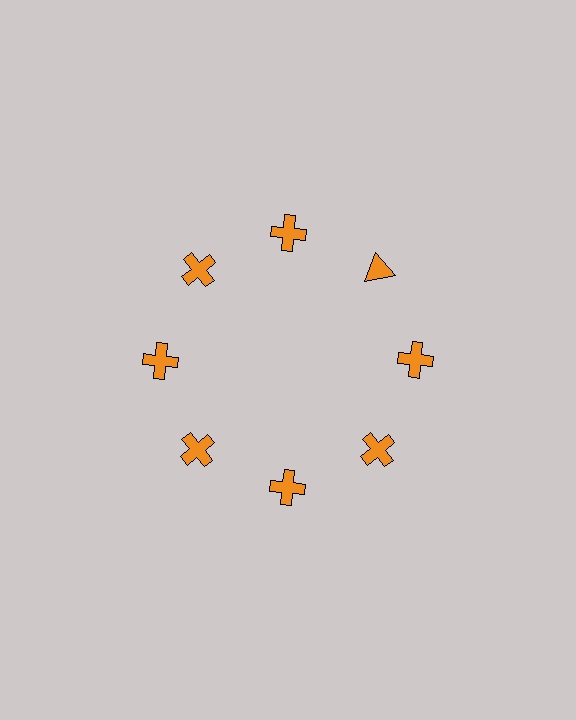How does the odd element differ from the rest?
It has a different shape: triangle instead of cross.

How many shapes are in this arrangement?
There are 8 shapes arranged in a ring pattern.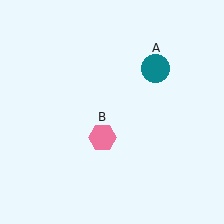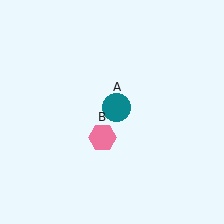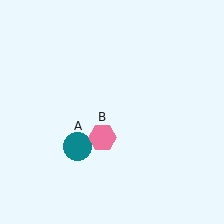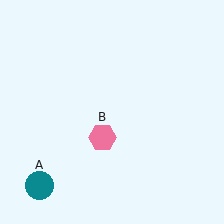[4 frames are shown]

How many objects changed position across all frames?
1 object changed position: teal circle (object A).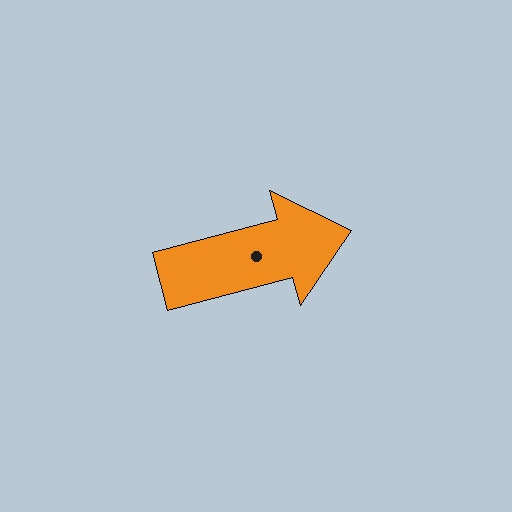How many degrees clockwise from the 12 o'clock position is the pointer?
Approximately 75 degrees.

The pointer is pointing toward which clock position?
Roughly 3 o'clock.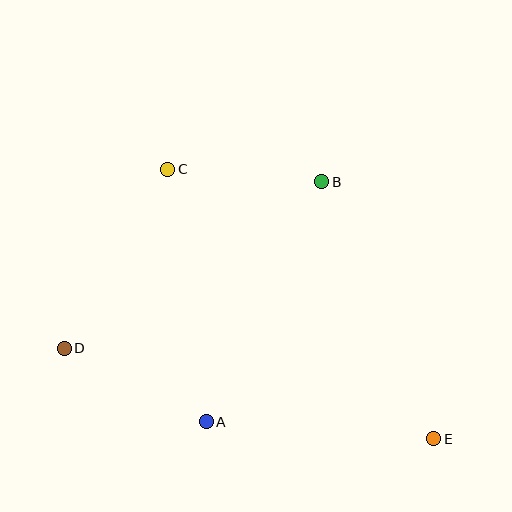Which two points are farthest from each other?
Points D and E are farthest from each other.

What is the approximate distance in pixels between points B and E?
The distance between B and E is approximately 281 pixels.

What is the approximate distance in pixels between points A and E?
The distance between A and E is approximately 228 pixels.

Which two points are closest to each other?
Points B and C are closest to each other.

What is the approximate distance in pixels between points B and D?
The distance between B and D is approximately 307 pixels.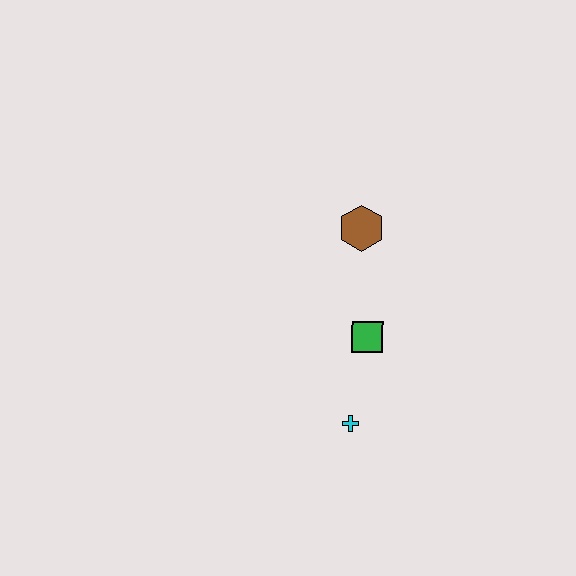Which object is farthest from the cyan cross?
The brown hexagon is farthest from the cyan cross.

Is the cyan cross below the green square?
Yes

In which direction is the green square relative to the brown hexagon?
The green square is below the brown hexagon.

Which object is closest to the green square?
The cyan cross is closest to the green square.